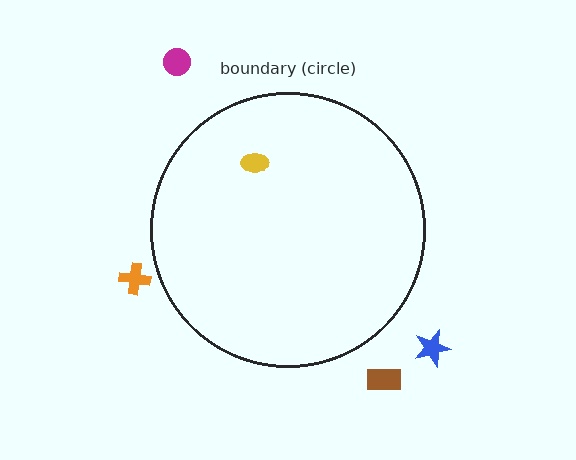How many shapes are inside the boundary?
1 inside, 4 outside.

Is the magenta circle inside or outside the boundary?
Outside.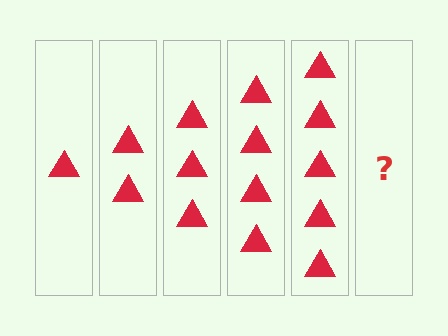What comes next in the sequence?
The next element should be 6 triangles.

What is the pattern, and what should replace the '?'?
The pattern is that each step adds one more triangle. The '?' should be 6 triangles.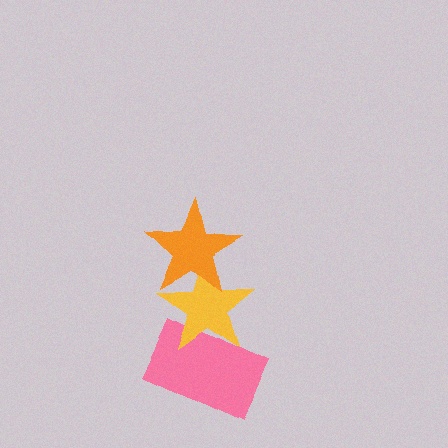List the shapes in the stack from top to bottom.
From top to bottom: the orange star, the yellow star, the pink rectangle.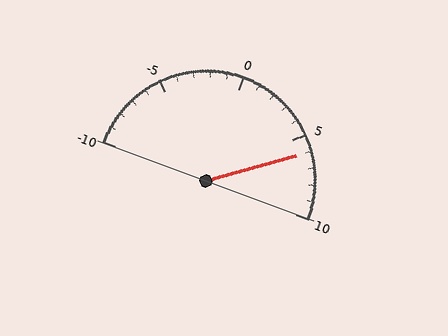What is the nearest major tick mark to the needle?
The nearest major tick mark is 5.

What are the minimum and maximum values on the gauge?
The gauge ranges from -10 to 10.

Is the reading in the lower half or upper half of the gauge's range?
The reading is in the upper half of the range (-10 to 10).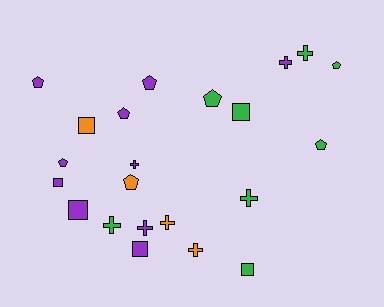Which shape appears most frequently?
Cross, with 8 objects.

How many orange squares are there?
There is 1 orange square.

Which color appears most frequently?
Purple, with 10 objects.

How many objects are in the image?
There are 22 objects.